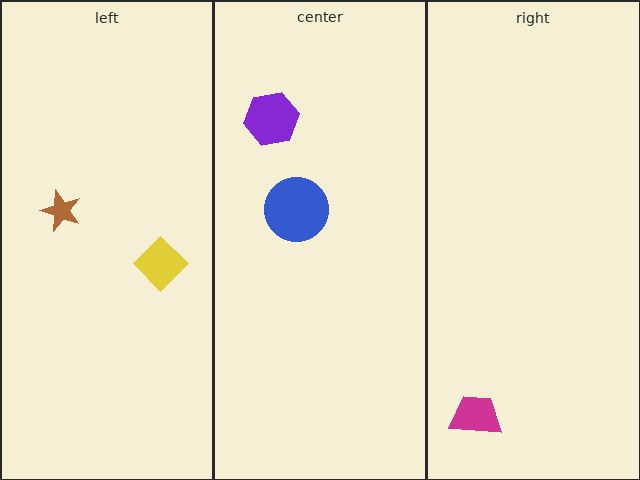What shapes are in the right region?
The magenta trapezoid.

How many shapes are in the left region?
2.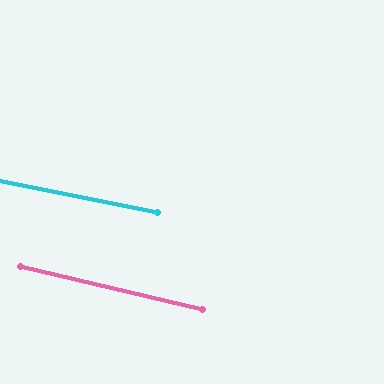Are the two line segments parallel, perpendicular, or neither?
Parallel — their directions differ by only 1.7°.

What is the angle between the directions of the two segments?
Approximately 2 degrees.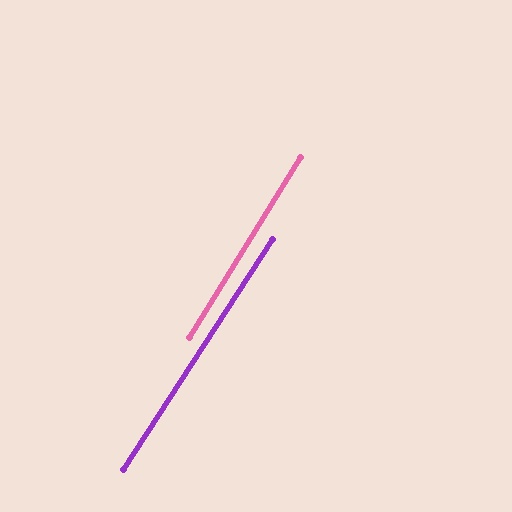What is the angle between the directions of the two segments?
Approximately 1 degree.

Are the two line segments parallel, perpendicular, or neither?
Parallel — their directions differ by only 1.4°.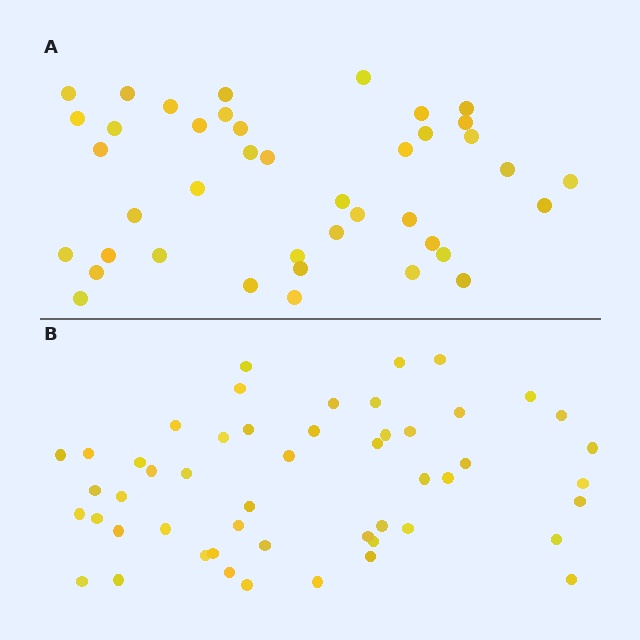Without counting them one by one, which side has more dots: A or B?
Region B (the bottom region) has more dots.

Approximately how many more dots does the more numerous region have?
Region B has roughly 10 or so more dots than region A.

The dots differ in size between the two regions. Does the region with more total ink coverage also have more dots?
No. Region A has more total ink coverage because its dots are larger, but region B actually contains more individual dots. Total area can be misleading — the number of items is what matters here.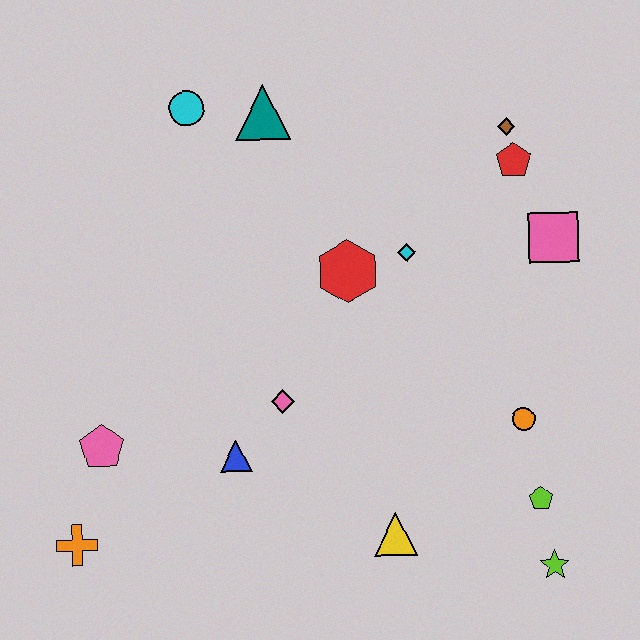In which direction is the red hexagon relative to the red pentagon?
The red hexagon is to the left of the red pentagon.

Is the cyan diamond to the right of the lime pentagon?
No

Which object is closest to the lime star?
The lime pentagon is closest to the lime star.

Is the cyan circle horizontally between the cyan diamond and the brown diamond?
No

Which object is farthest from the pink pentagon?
The brown diamond is farthest from the pink pentagon.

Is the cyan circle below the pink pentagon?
No